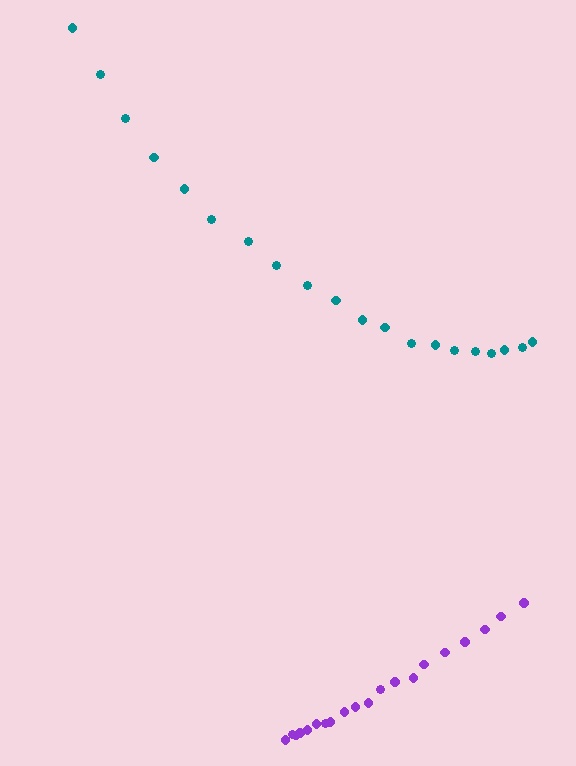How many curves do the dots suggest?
There are 2 distinct paths.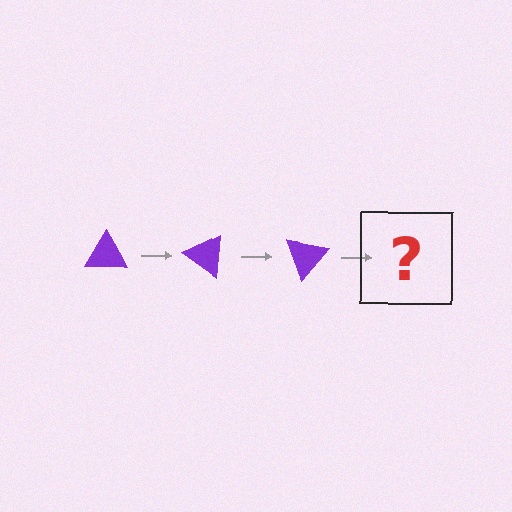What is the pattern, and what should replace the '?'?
The pattern is that the triangle rotates 35 degrees each step. The '?' should be a purple triangle rotated 105 degrees.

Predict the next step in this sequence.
The next step is a purple triangle rotated 105 degrees.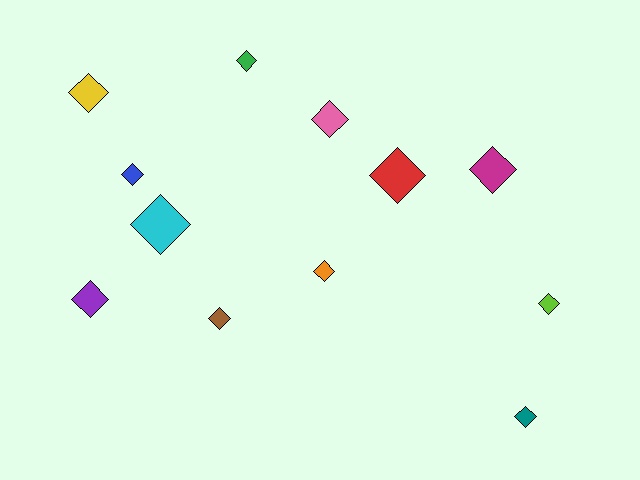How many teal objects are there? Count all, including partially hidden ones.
There is 1 teal object.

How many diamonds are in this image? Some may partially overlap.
There are 12 diamonds.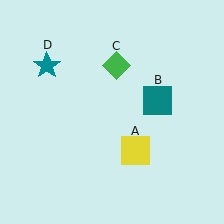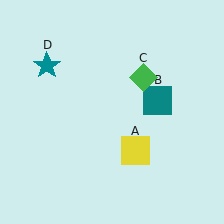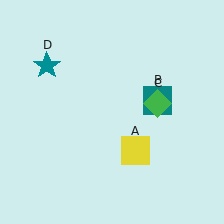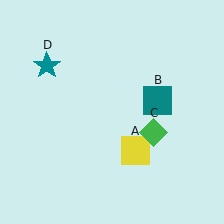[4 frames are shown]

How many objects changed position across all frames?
1 object changed position: green diamond (object C).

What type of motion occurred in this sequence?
The green diamond (object C) rotated clockwise around the center of the scene.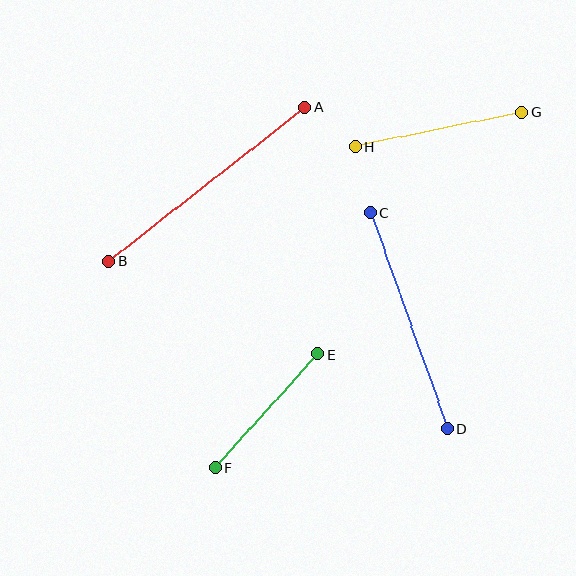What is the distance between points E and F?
The distance is approximately 153 pixels.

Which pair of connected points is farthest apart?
Points A and B are farthest apart.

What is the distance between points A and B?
The distance is approximately 249 pixels.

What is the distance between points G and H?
The distance is approximately 170 pixels.